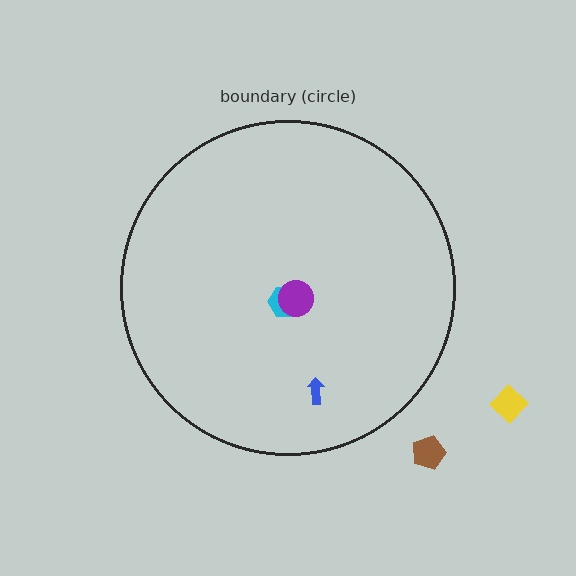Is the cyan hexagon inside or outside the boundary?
Inside.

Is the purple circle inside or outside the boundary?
Inside.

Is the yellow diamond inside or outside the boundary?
Outside.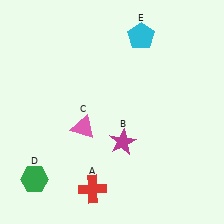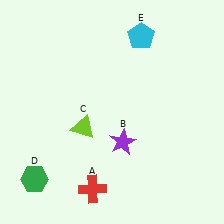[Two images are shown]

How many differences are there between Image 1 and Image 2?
There are 2 differences between the two images.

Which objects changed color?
B changed from magenta to purple. C changed from pink to lime.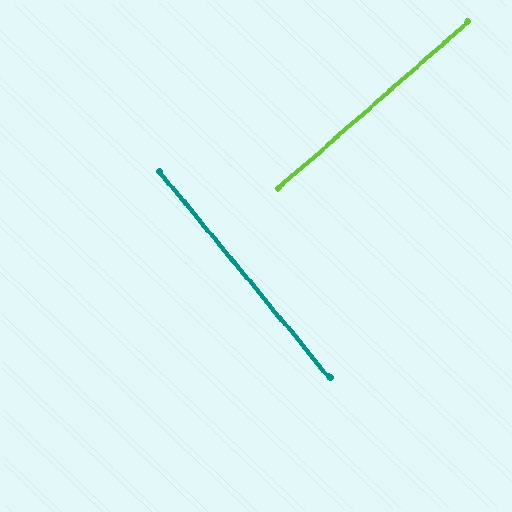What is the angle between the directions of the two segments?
Approximately 88 degrees.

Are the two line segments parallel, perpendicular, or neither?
Perpendicular — they meet at approximately 88°.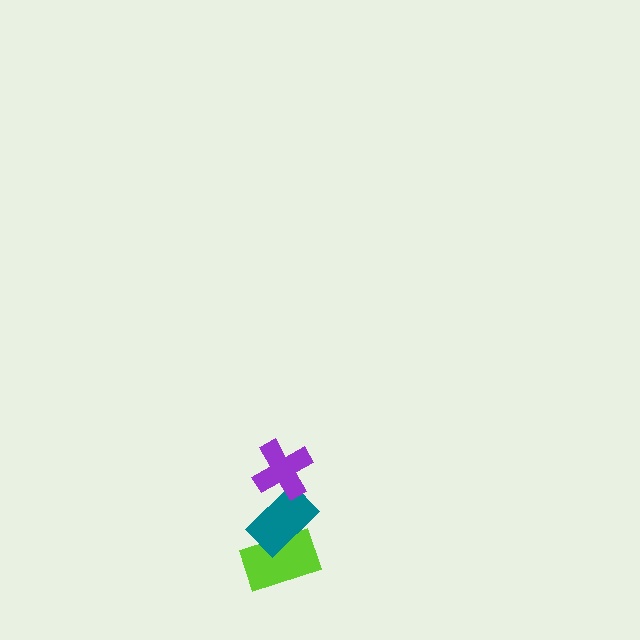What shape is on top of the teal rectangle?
The purple cross is on top of the teal rectangle.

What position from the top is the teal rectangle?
The teal rectangle is 2nd from the top.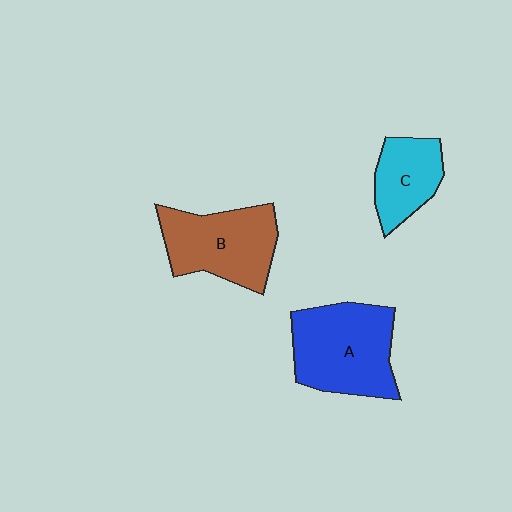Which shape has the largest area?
Shape A (blue).